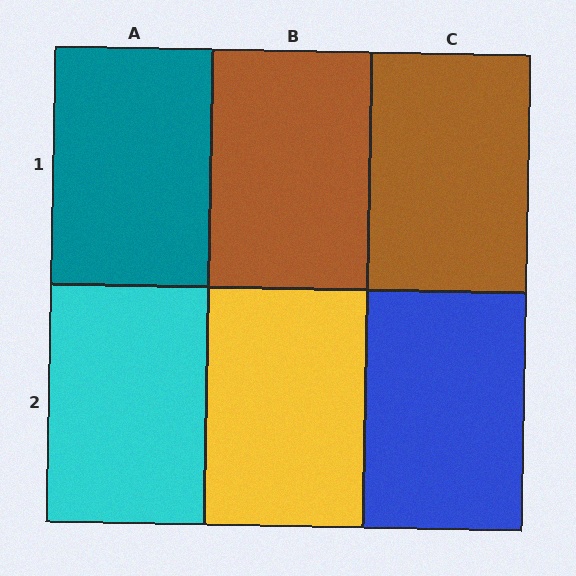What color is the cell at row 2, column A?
Cyan.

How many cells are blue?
1 cell is blue.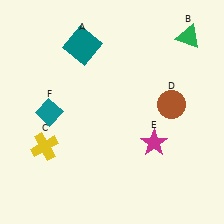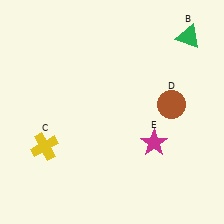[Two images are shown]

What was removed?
The teal square (A), the teal diamond (F) were removed in Image 2.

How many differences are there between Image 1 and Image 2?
There are 2 differences between the two images.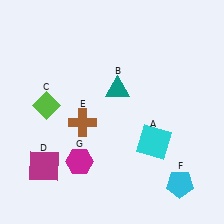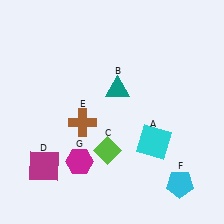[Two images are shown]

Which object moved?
The lime diamond (C) moved right.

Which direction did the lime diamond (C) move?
The lime diamond (C) moved right.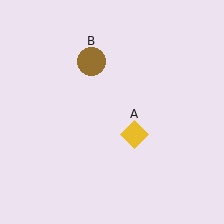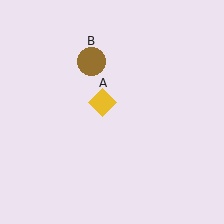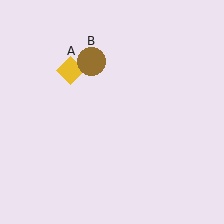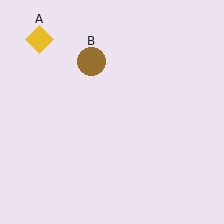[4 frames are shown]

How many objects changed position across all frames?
1 object changed position: yellow diamond (object A).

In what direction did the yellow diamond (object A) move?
The yellow diamond (object A) moved up and to the left.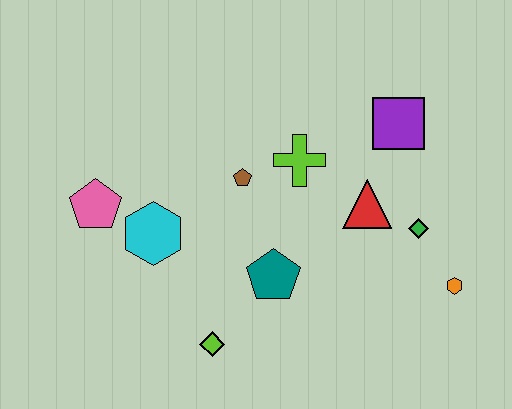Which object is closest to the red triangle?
The green diamond is closest to the red triangle.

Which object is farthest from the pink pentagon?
The orange hexagon is farthest from the pink pentagon.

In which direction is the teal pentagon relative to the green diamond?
The teal pentagon is to the left of the green diamond.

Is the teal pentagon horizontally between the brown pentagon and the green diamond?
Yes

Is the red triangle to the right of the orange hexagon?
No